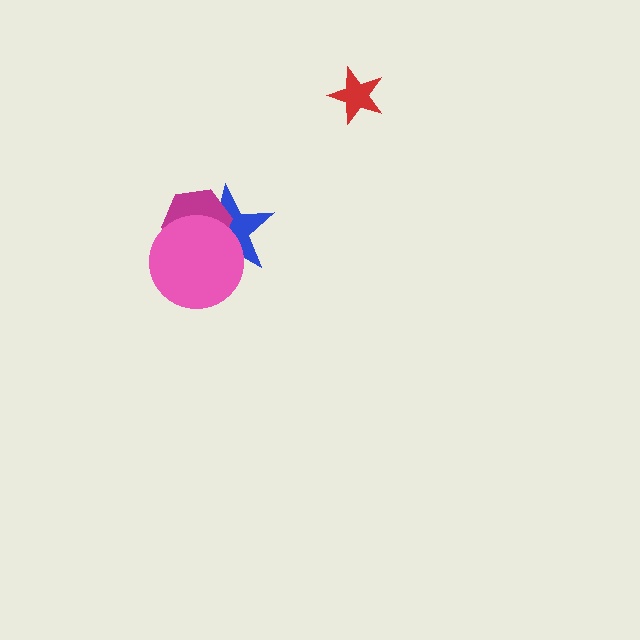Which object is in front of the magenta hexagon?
The pink circle is in front of the magenta hexagon.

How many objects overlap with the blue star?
2 objects overlap with the blue star.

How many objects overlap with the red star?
0 objects overlap with the red star.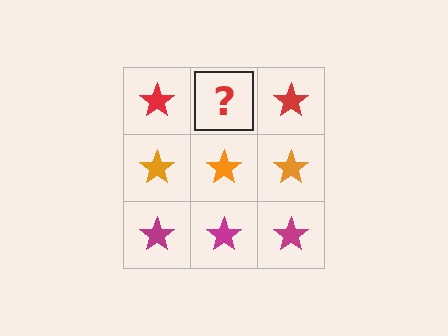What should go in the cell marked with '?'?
The missing cell should contain a red star.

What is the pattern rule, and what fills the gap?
The rule is that each row has a consistent color. The gap should be filled with a red star.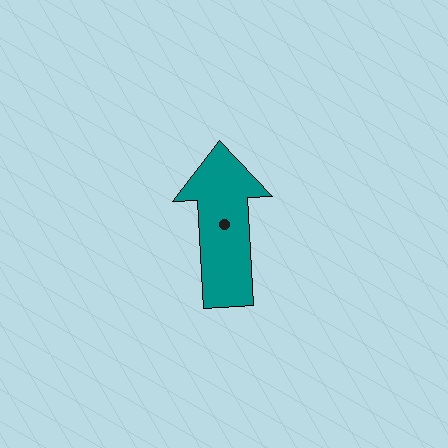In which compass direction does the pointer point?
North.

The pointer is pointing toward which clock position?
Roughly 12 o'clock.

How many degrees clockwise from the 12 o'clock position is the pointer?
Approximately 357 degrees.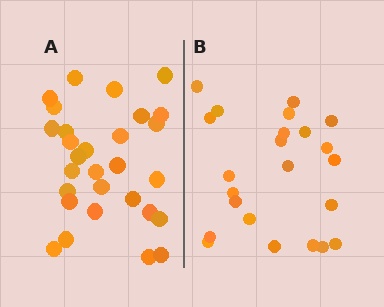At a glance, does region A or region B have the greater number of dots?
Region A (the left region) has more dots.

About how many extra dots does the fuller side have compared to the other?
Region A has about 6 more dots than region B.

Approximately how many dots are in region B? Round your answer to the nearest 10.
About 20 dots. (The exact count is 23, which rounds to 20.)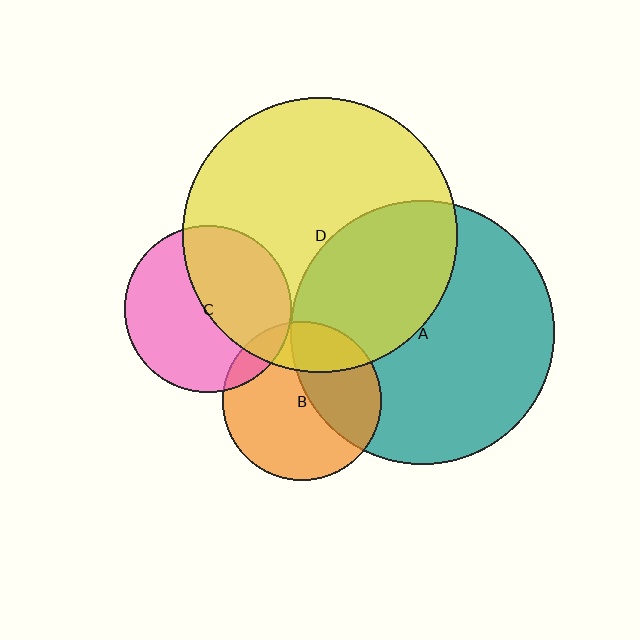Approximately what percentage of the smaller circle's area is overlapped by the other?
Approximately 25%.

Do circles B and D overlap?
Yes.